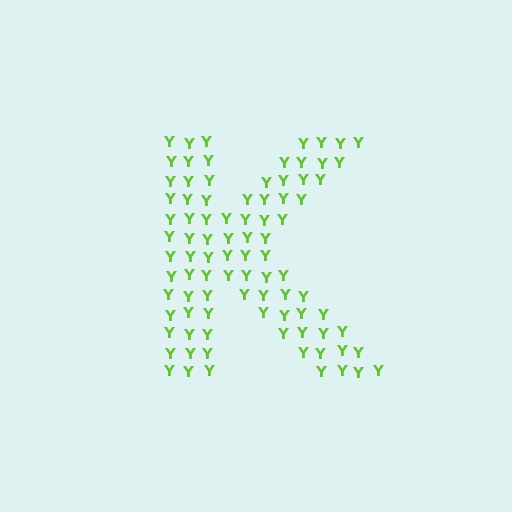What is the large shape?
The large shape is the letter K.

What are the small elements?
The small elements are letter Y's.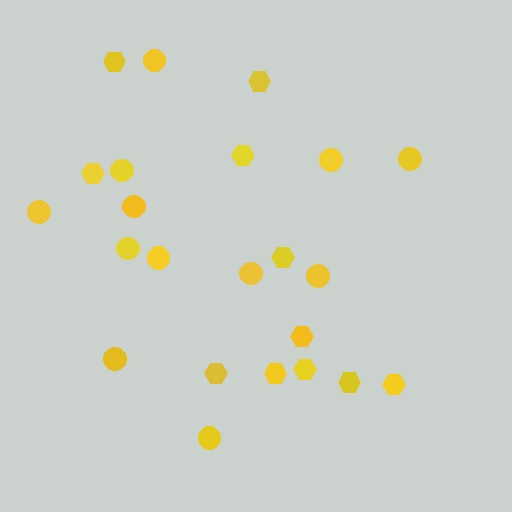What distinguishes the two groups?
There are 2 groups: one group of hexagons (11) and one group of circles (12).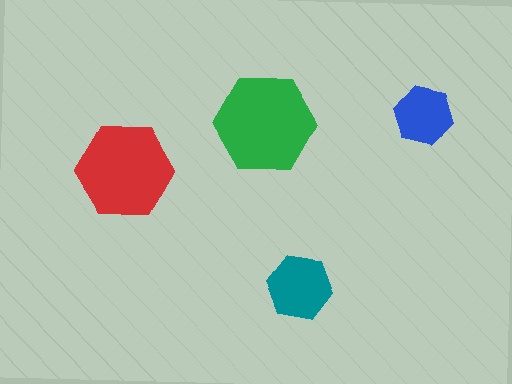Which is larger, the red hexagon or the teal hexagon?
The red one.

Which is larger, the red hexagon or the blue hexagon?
The red one.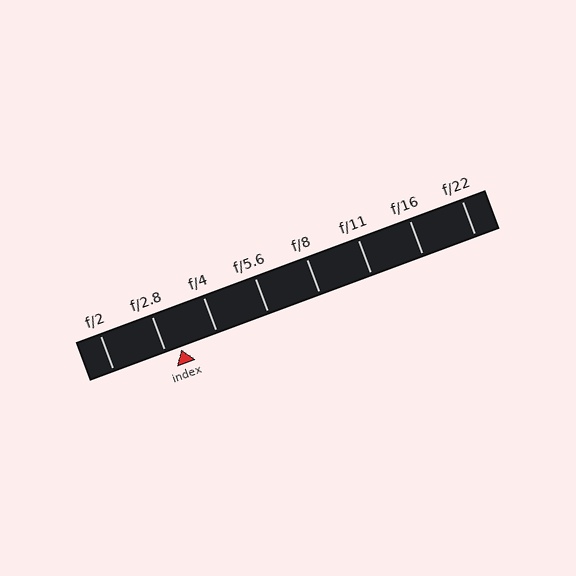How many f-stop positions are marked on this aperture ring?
There are 8 f-stop positions marked.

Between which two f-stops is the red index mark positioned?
The index mark is between f/2.8 and f/4.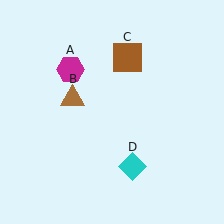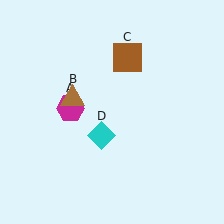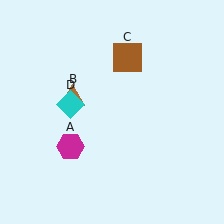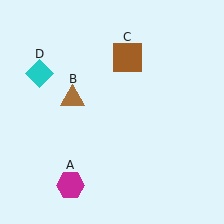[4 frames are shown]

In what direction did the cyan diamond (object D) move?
The cyan diamond (object D) moved up and to the left.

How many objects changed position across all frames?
2 objects changed position: magenta hexagon (object A), cyan diamond (object D).